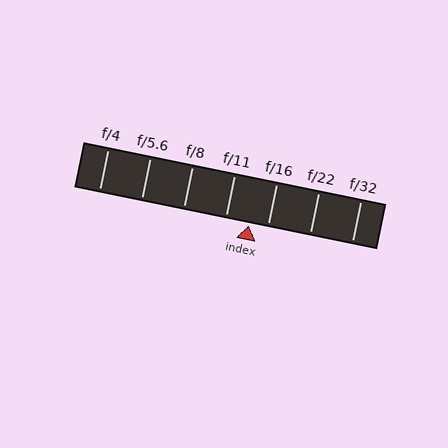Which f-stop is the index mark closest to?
The index mark is closest to f/16.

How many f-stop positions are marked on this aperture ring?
There are 7 f-stop positions marked.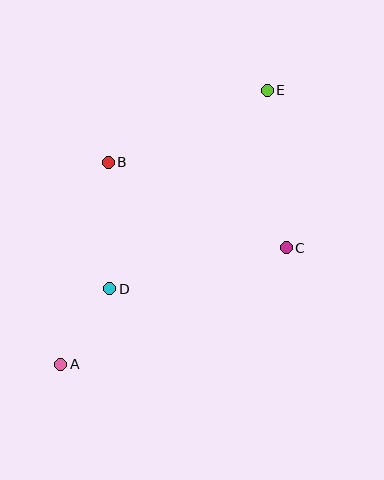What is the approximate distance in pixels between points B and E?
The distance between B and E is approximately 174 pixels.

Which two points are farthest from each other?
Points A and E are farthest from each other.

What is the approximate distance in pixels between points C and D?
The distance between C and D is approximately 181 pixels.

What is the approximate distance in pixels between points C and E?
The distance between C and E is approximately 158 pixels.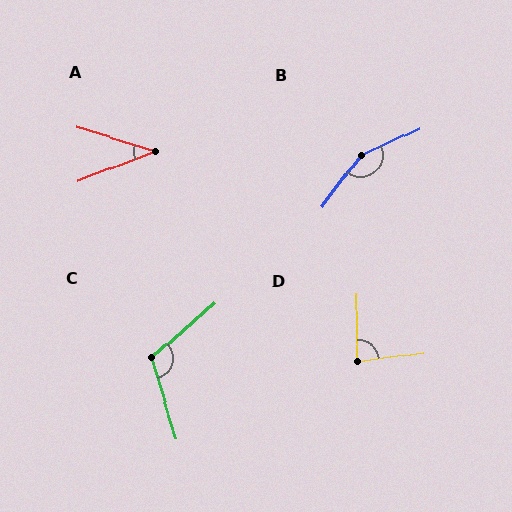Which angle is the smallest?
A, at approximately 39 degrees.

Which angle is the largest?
B, at approximately 151 degrees.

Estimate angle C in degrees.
Approximately 114 degrees.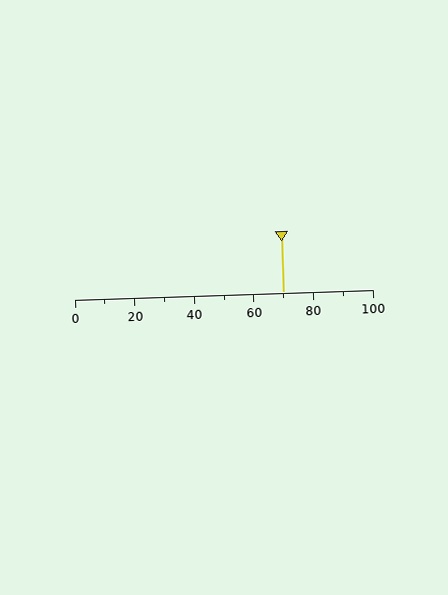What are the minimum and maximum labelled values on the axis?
The axis runs from 0 to 100.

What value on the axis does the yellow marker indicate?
The marker indicates approximately 70.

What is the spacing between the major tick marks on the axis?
The major ticks are spaced 20 apart.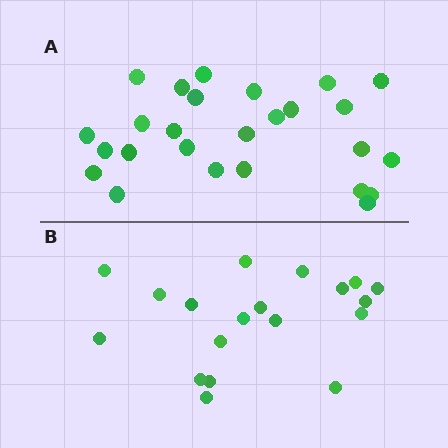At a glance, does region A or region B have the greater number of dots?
Region A (the top region) has more dots.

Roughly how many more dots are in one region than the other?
Region A has roughly 8 or so more dots than region B.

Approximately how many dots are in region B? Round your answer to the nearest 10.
About 20 dots. (The exact count is 19, which rounds to 20.)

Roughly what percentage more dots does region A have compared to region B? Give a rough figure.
About 35% more.